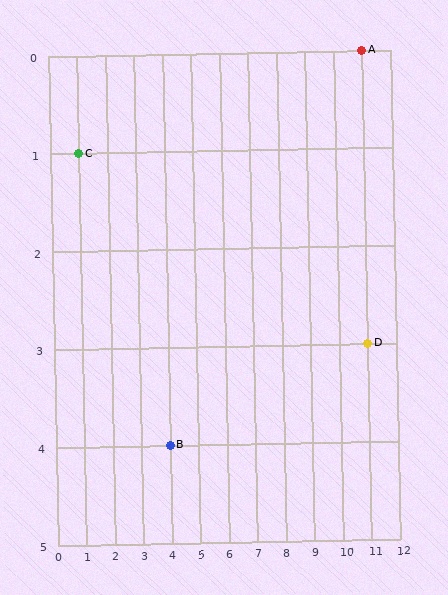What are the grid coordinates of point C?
Point C is at grid coordinates (1, 1).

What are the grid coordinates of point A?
Point A is at grid coordinates (11, 0).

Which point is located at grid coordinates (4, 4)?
Point B is at (4, 4).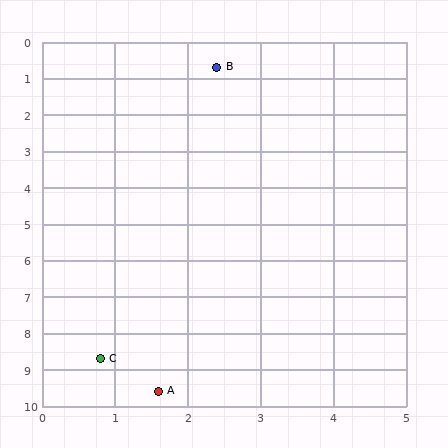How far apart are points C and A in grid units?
Points C and A are about 1.2 grid units apart.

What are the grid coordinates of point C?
Point C is at approximately (0.8, 8.7).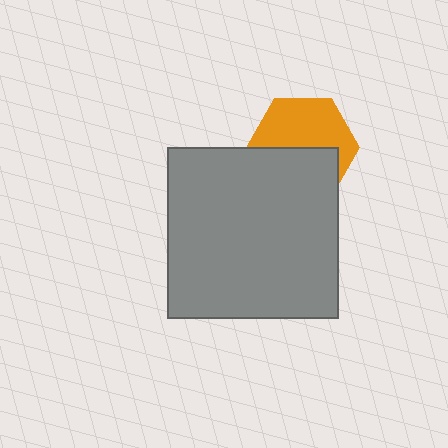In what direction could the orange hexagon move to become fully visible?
The orange hexagon could move up. That would shift it out from behind the gray square entirely.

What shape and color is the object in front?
The object in front is a gray square.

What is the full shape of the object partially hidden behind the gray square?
The partially hidden object is an orange hexagon.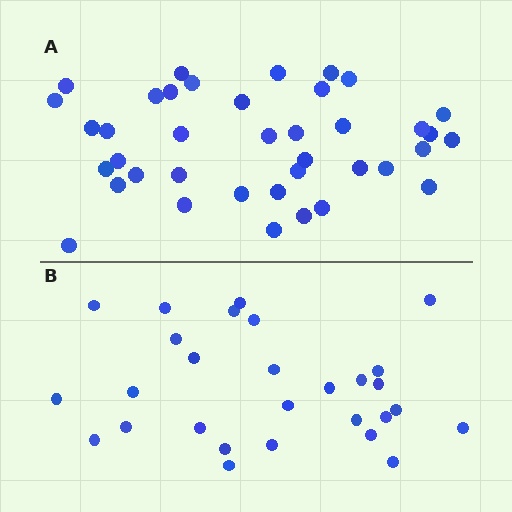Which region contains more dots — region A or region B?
Region A (the top region) has more dots.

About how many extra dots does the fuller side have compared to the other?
Region A has roughly 12 or so more dots than region B.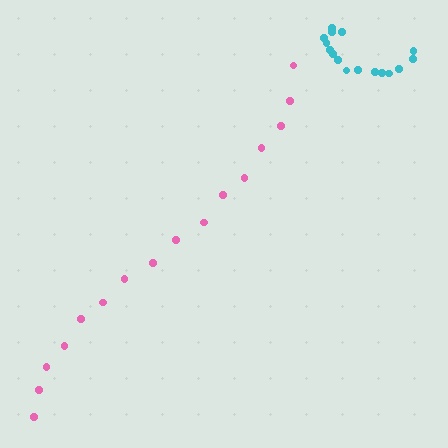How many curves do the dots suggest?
There are 2 distinct paths.